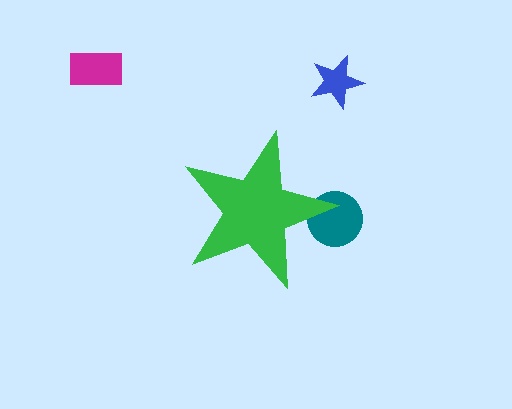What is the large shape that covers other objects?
A green star.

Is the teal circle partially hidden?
Yes, the teal circle is partially hidden behind the green star.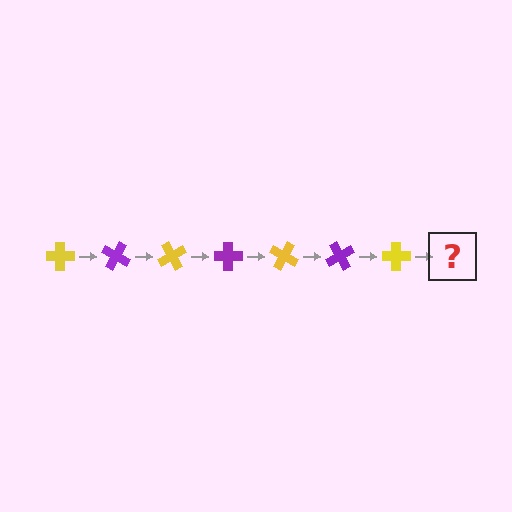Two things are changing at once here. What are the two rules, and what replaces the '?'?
The two rules are that it rotates 30 degrees each step and the color cycles through yellow and purple. The '?' should be a purple cross, rotated 210 degrees from the start.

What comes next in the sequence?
The next element should be a purple cross, rotated 210 degrees from the start.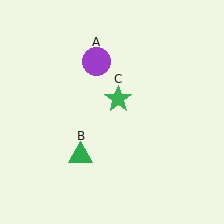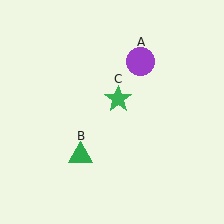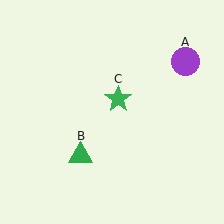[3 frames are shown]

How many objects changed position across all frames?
1 object changed position: purple circle (object A).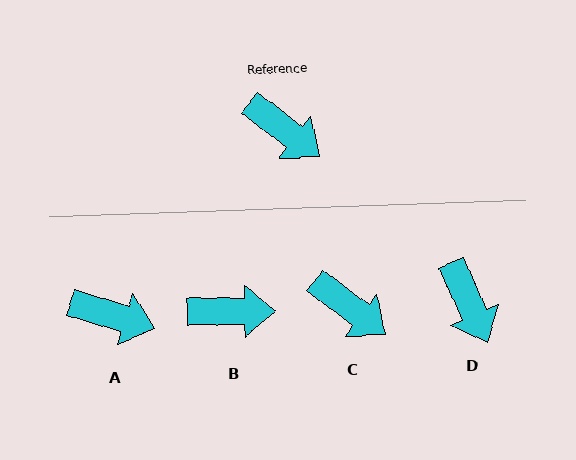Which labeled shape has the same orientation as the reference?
C.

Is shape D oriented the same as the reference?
No, it is off by about 29 degrees.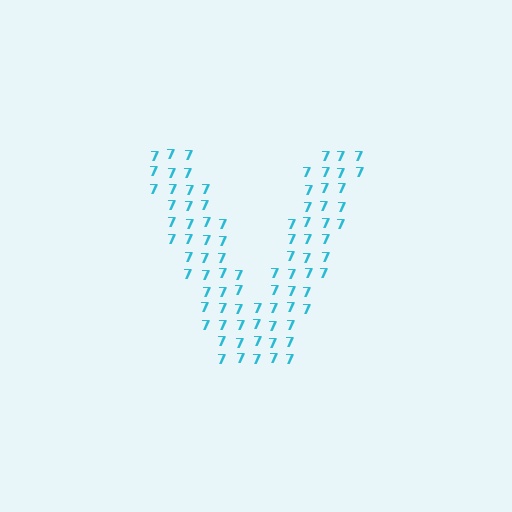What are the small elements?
The small elements are digit 7's.